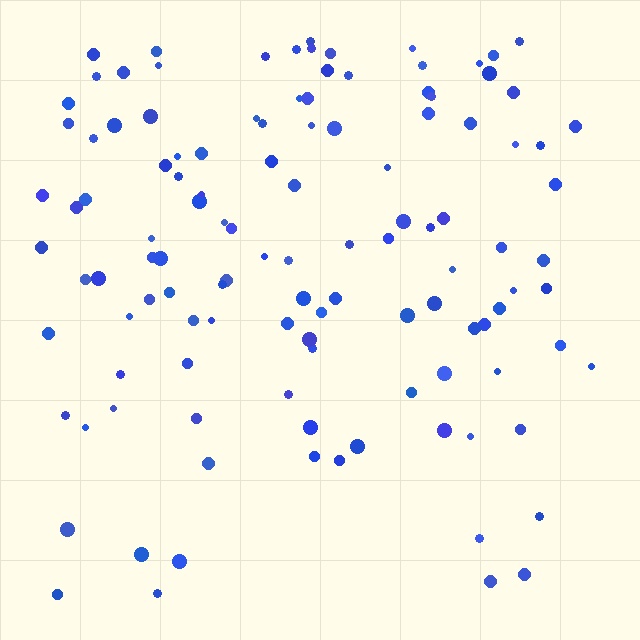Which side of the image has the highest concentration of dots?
The top.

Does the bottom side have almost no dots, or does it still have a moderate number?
Still a moderate number, just noticeably fewer than the top.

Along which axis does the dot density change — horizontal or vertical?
Vertical.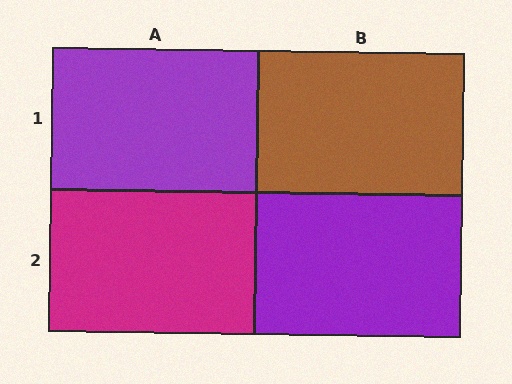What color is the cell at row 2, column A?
Magenta.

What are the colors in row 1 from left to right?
Purple, brown.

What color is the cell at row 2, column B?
Purple.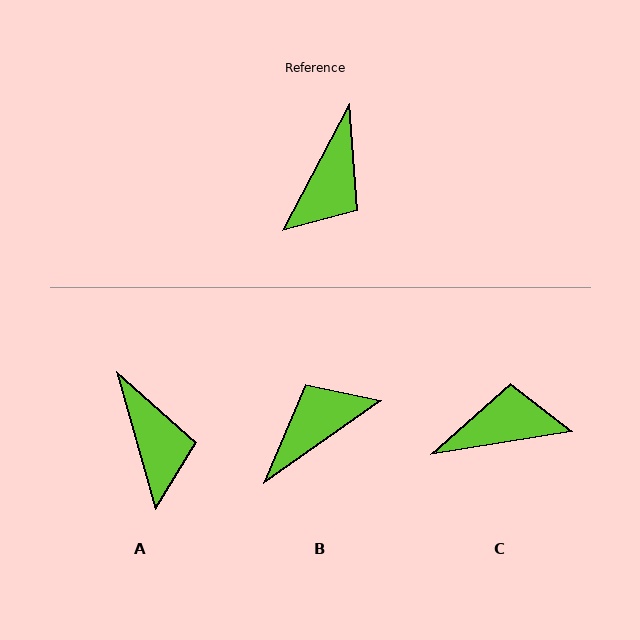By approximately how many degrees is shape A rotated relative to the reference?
Approximately 44 degrees counter-clockwise.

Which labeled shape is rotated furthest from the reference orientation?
B, about 153 degrees away.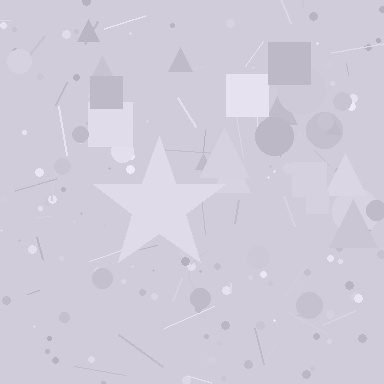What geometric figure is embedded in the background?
A star is embedded in the background.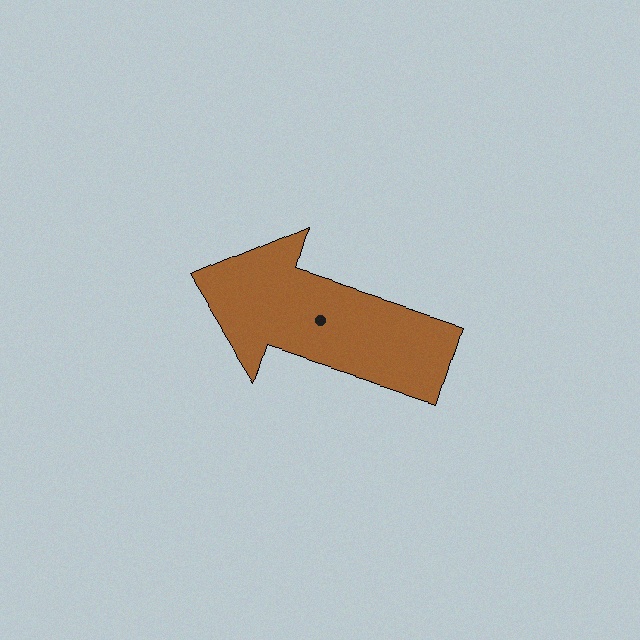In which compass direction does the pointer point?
West.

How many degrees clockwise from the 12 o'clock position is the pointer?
Approximately 288 degrees.